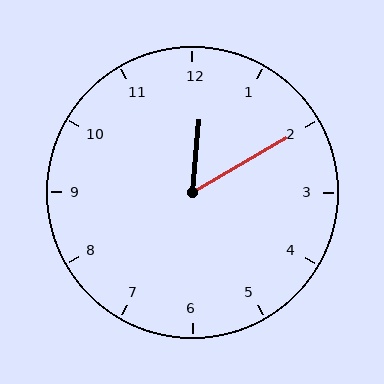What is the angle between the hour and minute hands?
Approximately 55 degrees.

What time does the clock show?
12:10.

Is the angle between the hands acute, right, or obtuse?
It is acute.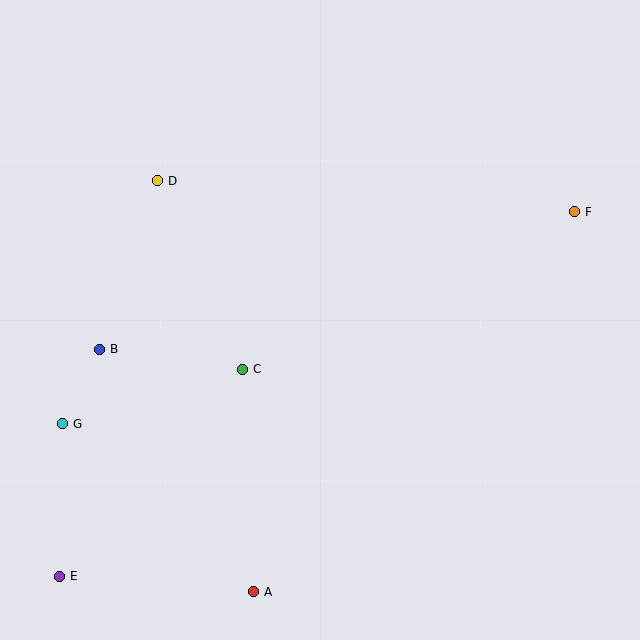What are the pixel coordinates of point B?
Point B is at (100, 349).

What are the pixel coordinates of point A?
Point A is at (254, 592).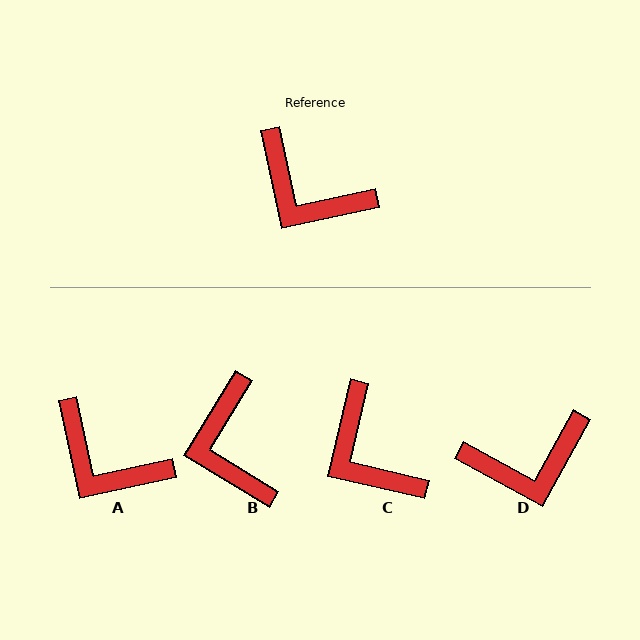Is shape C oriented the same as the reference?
No, it is off by about 25 degrees.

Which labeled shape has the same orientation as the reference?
A.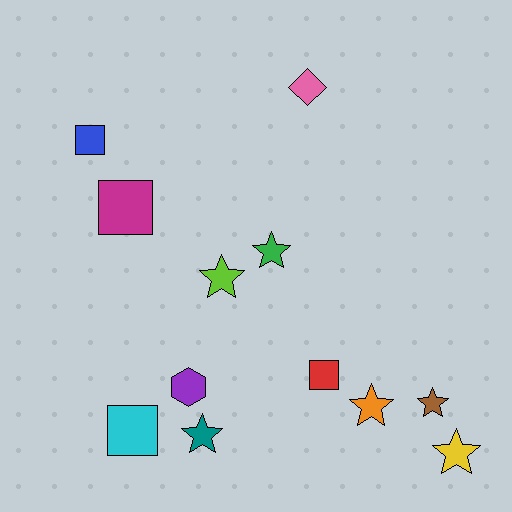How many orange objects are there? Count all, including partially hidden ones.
There is 1 orange object.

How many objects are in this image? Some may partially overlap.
There are 12 objects.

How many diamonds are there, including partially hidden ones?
There is 1 diamond.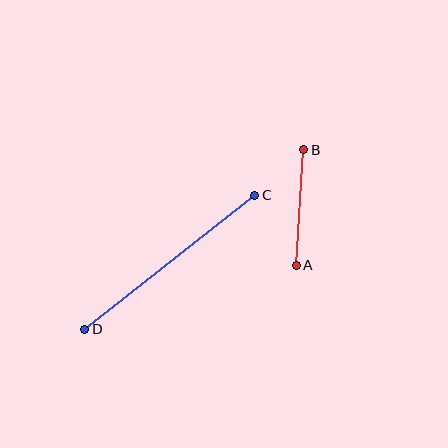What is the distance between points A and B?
The distance is approximately 116 pixels.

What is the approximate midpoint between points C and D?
The midpoint is at approximately (170, 262) pixels.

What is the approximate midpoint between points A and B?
The midpoint is at approximately (300, 207) pixels.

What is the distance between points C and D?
The distance is approximately 217 pixels.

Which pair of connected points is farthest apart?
Points C and D are farthest apart.